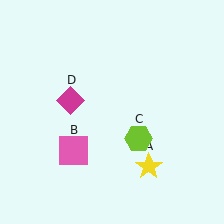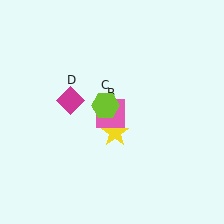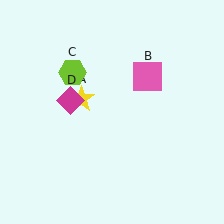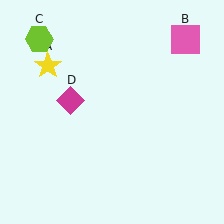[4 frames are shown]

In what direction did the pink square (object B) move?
The pink square (object B) moved up and to the right.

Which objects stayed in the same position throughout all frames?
Magenta diamond (object D) remained stationary.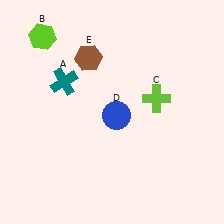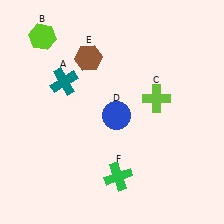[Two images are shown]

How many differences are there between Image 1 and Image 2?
There is 1 difference between the two images.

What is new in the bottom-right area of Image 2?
A green cross (F) was added in the bottom-right area of Image 2.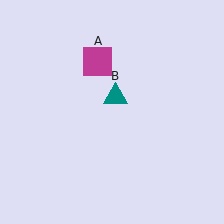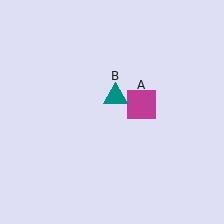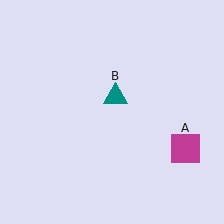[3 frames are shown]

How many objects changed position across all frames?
1 object changed position: magenta square (object A).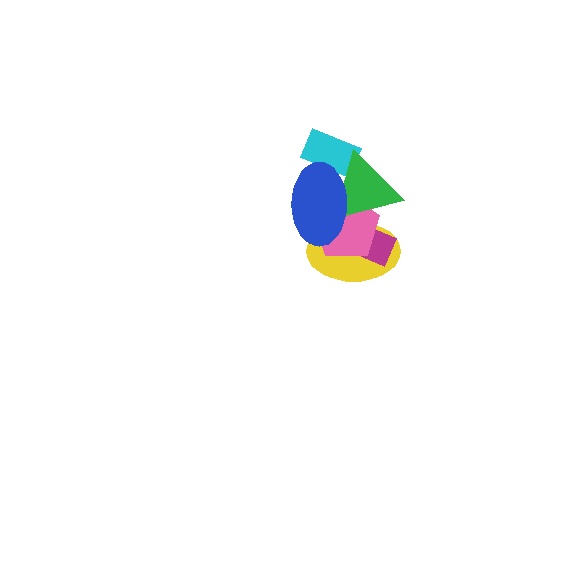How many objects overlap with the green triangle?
5 objects overlap with the green triangle.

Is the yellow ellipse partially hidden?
Yes, it is partially covered by another shape.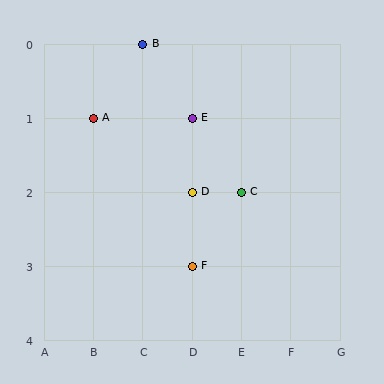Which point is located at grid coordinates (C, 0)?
Point B is at (C, 0).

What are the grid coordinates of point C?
Point C is at grid coordinates (E, 2).